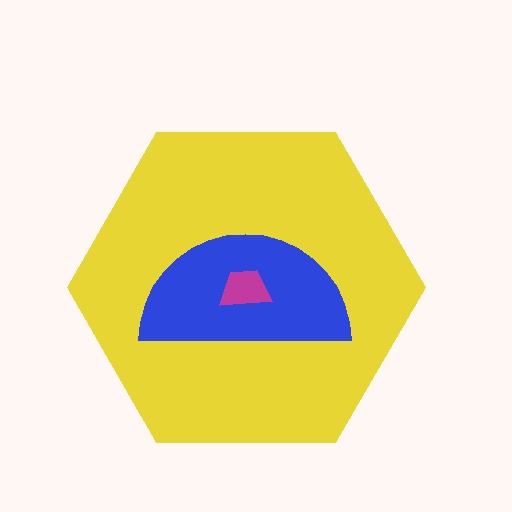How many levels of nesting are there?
3.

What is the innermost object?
The magenta trapezoid.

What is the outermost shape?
The yellow hexagon.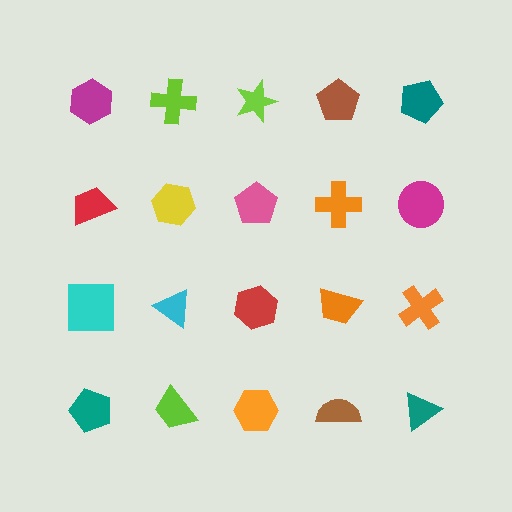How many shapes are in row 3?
5 shapes.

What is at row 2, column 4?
An orange cross.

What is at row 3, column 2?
A cyan triangle.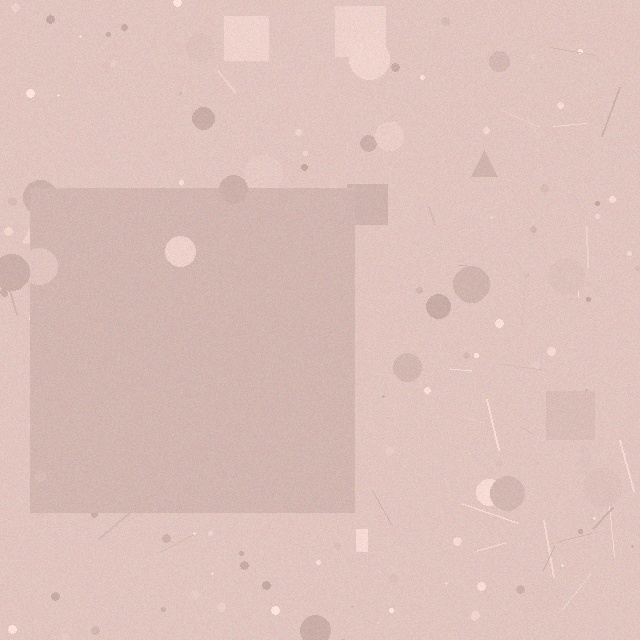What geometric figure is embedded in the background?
A square is embedded in the background.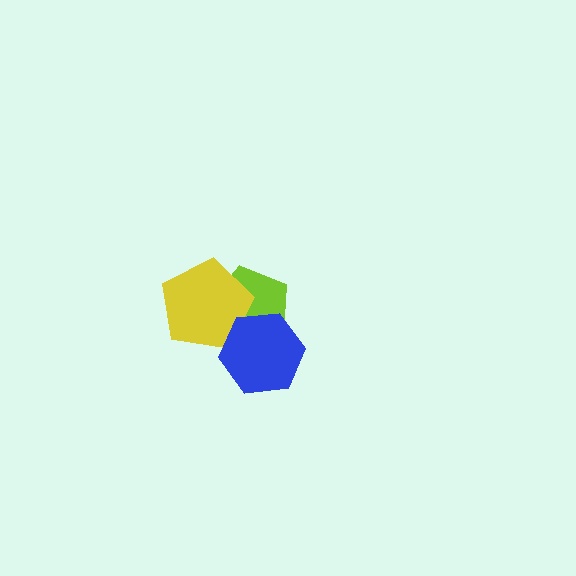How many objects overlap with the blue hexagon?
2 objects overlap with the blue hexagon.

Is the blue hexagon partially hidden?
No, no other shape covers it.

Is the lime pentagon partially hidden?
Yes, it is partially covered by another shape.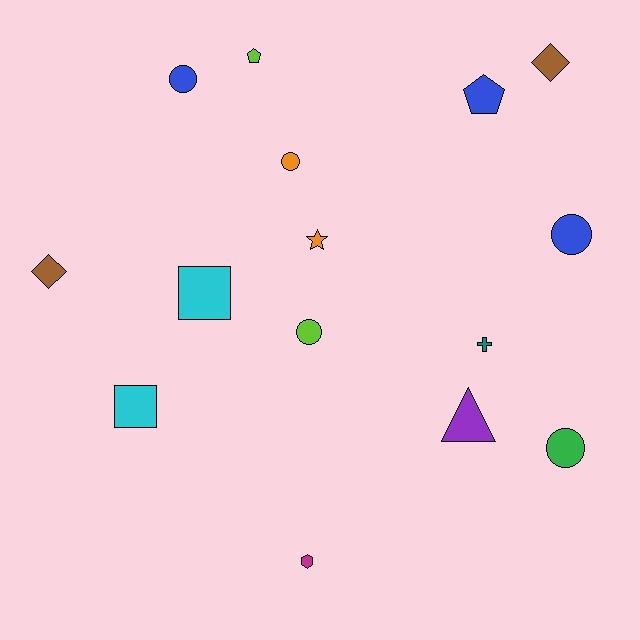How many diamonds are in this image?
There are 2 diamonds.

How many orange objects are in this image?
There are 2 orange objects.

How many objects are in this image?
There are 15 objects.